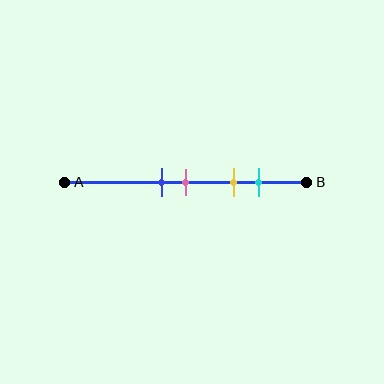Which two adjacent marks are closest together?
The blue and pink marks are the closest adjacent pair.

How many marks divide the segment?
There are 4 marks dividing the segment.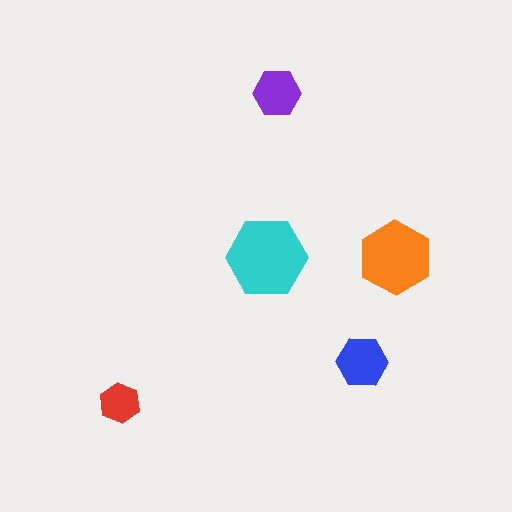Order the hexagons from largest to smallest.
the cyan one, the orange one, the blue one, the purple one, the red one.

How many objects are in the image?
There are 5 objects in the image.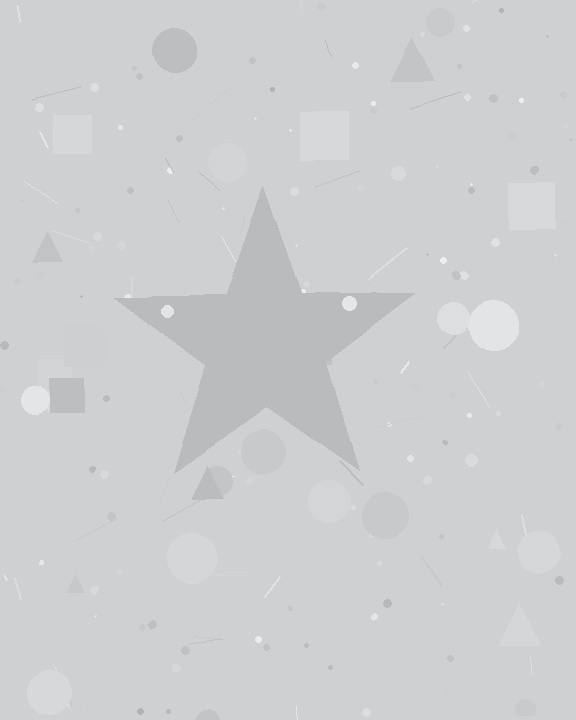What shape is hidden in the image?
A star is hidden in the image.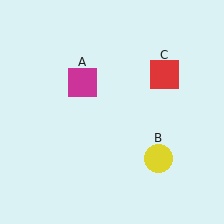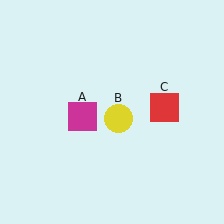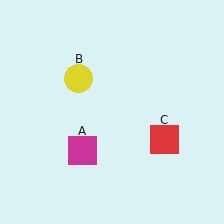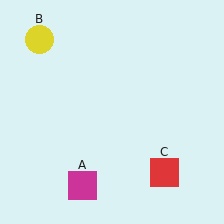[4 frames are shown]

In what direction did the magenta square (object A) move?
The magenta square (object A) moved down.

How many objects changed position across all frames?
3 objects changed position: magenta square (object A), yellow circle (object B), red square (object C).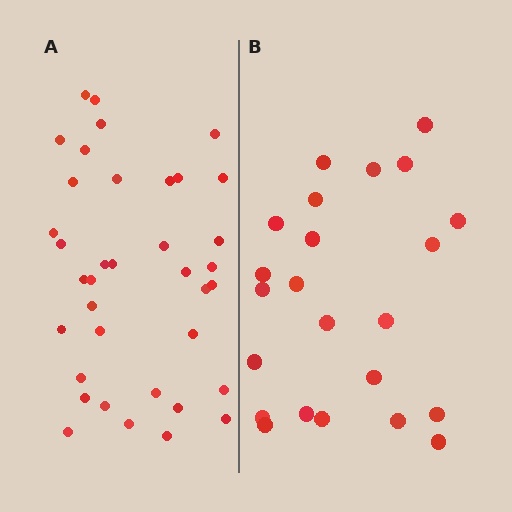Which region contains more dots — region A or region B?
Region A (the left region) has more dots.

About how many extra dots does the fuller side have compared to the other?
Region A has approximately 15 more dots than region B.